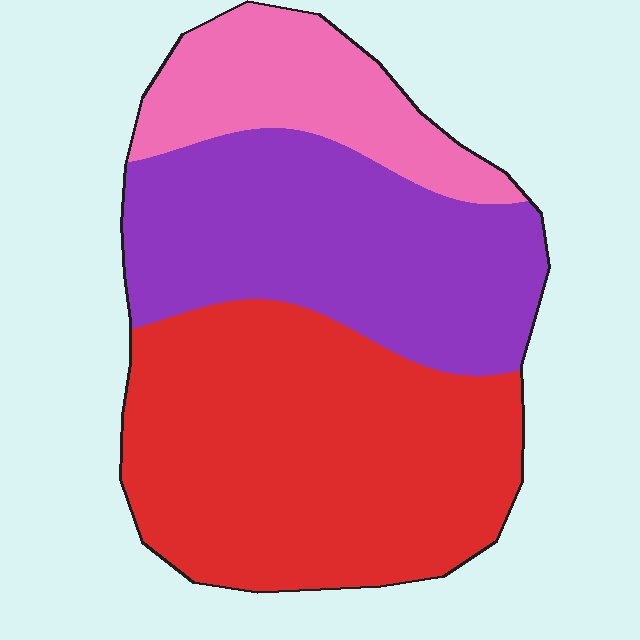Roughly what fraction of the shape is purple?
Purple takes up about one third (1/3) of the shape.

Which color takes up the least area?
Pink, at roughly 20%.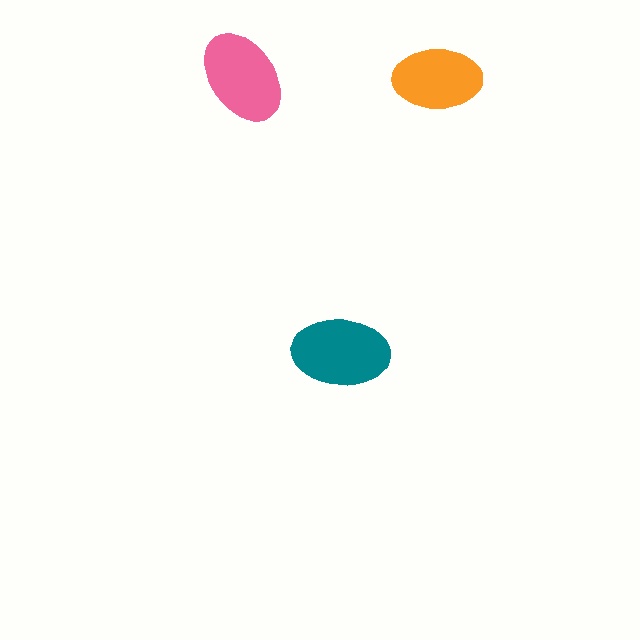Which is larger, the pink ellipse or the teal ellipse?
The teal one.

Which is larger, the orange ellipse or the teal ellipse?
The teal one.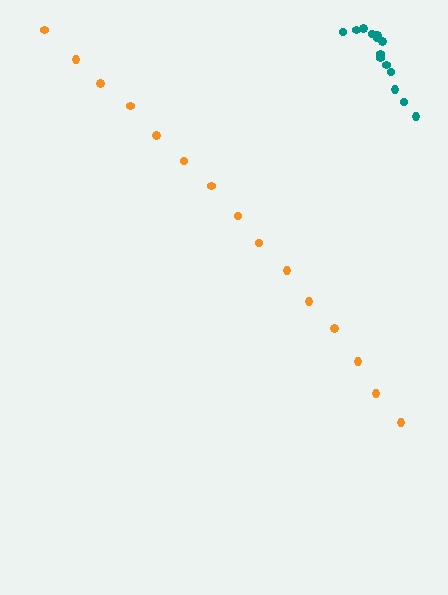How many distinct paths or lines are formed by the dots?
There are 2 distinct paths.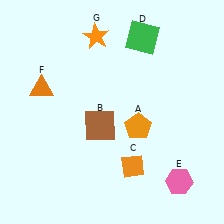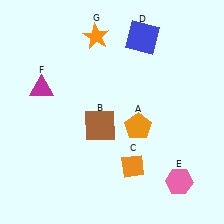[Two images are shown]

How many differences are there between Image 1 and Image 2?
There are 2 differences between the two images.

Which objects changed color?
D changed from green to blue. F changed from orange to magenta.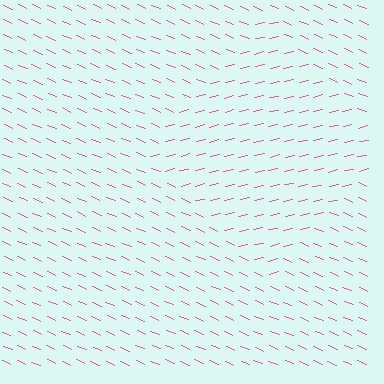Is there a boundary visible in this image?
Yes, there is a texture boundary formed by a change in line orientation.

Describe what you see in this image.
The image is filled with small pink line segments. A diamond region in the image has lines oriented differently from the surrounding lines, creating a visible texture boundary.